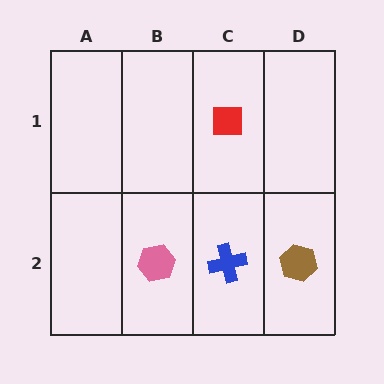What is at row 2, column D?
A brown hexagon.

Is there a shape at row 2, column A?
No, that cell is empty.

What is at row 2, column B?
A pink hexagon.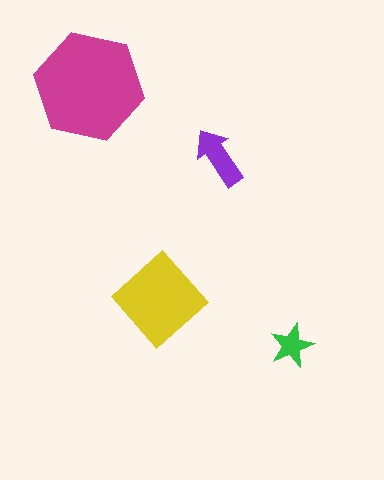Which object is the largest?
The magenta hexagon.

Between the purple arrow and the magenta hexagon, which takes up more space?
The magenta hexagon.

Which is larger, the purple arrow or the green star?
The purple arrow.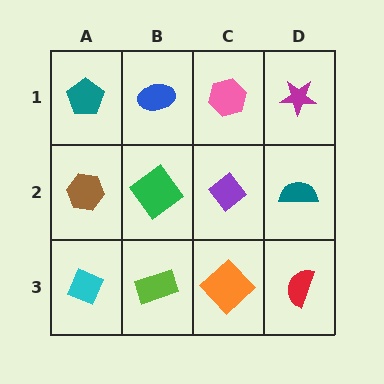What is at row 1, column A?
A teal pentagon.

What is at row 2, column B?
A green diamond.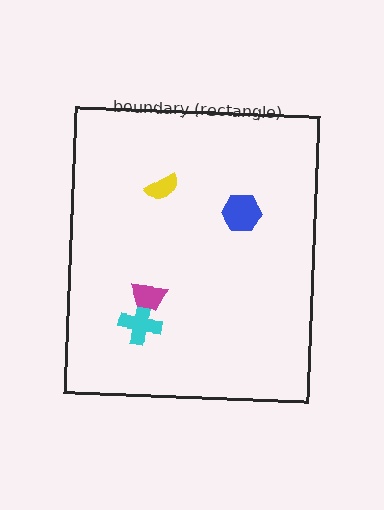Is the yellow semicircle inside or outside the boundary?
Inside.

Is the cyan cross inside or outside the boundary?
Inside.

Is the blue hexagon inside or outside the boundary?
Inside.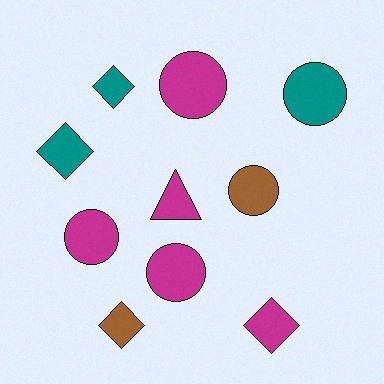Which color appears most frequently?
Magenta, with 5 objects.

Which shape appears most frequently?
Circle, with 5 objects.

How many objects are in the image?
There are 10 objects.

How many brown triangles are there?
There are no brown triangles.